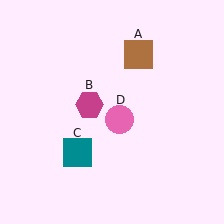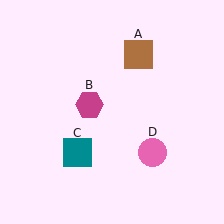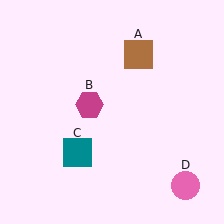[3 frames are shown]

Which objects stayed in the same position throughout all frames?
Brown square (object A) and magenta hexagon (object B) and teal square (object C) remained stationary.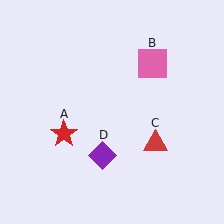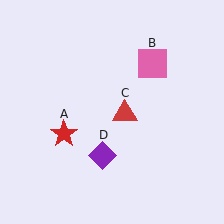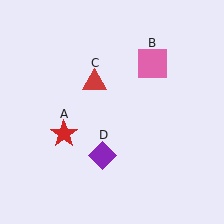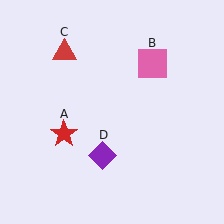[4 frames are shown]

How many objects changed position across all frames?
1 object changed position: red triangle (object C).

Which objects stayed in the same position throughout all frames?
Red star (object A) and pink square (object B) and purple diamond (object D) remained stationary.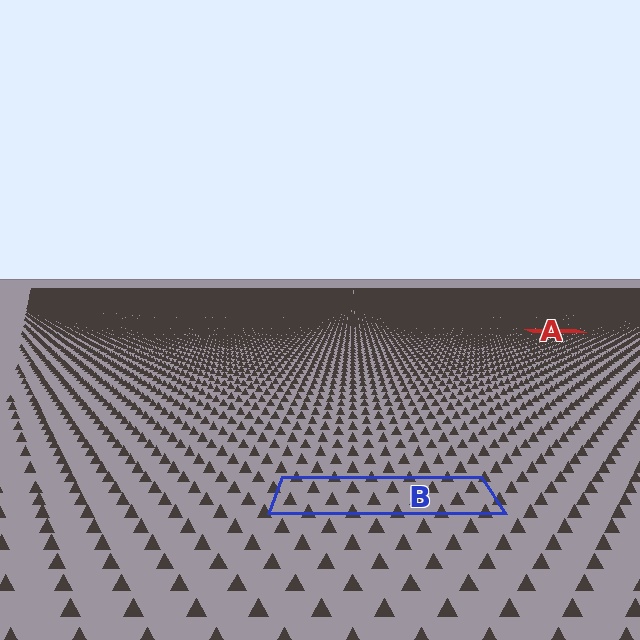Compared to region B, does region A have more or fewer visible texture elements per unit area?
Region A has more texture elements per unit area — they are packed more densely because it is farther away.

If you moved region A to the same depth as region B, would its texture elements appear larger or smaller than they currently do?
They would appear larger. At a closer depth, the same texture elements are projected at a bigger on-screen size.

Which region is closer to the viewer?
Region B is closer. The texture elements there are larger and more spread out.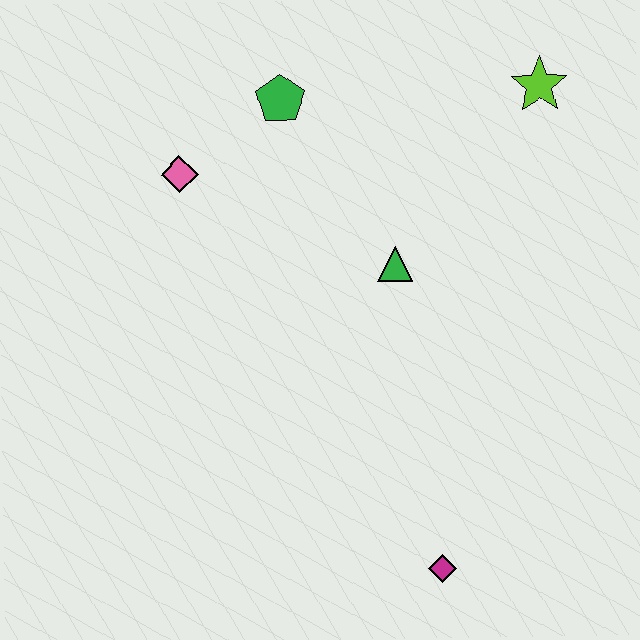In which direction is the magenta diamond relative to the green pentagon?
The magenta diamond is below the green pentagon.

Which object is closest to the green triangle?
The green pentagon is closest to the green triangle.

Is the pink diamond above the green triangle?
Yes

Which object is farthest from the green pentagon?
The magenta diamond is farthest from the green pentagon.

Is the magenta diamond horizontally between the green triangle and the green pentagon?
No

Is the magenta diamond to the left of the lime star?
Yes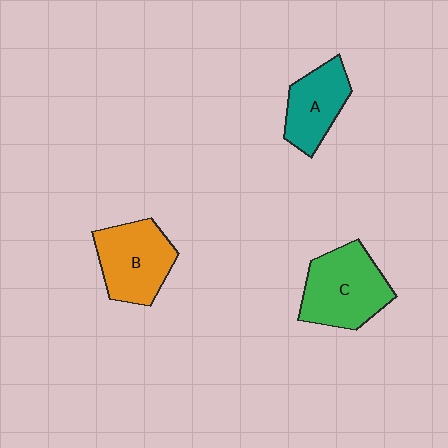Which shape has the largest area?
Shape C (green).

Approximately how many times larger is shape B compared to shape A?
Approximately 1.2 times.